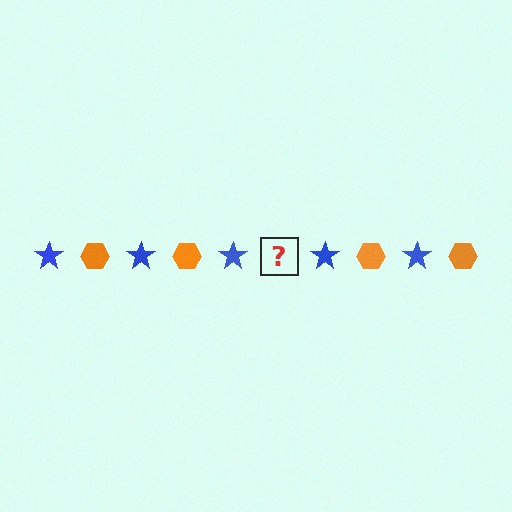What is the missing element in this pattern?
The missing element is an orange hexagon.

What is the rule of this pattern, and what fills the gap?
The rule is that the pattern alternates between blue star and orange hexagon. The gap should be filled with an orange hexagon.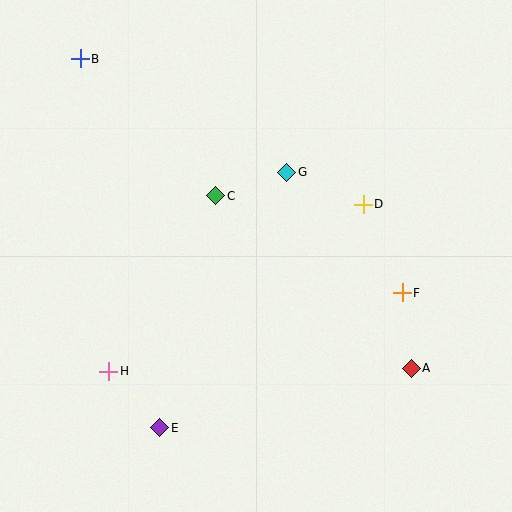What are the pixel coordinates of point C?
Point C is at (216, 196).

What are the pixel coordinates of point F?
Point F is at (402, 293).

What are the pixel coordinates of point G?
Point G is at (287, 172).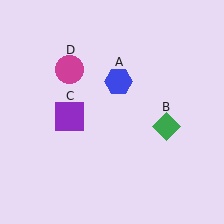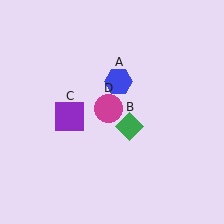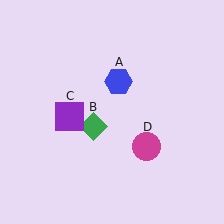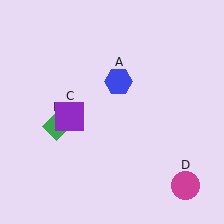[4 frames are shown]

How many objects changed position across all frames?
2 objects changed position: green diamond (object B), magenta circle (object D).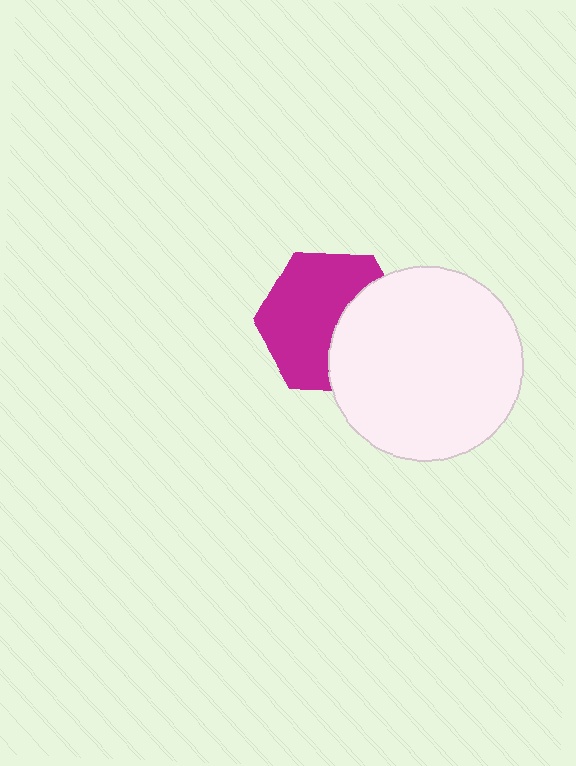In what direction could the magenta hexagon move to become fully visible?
The magenta hexagon could move left. That would shift it out from behind the white circle entirely.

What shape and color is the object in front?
The object in front is a white circle.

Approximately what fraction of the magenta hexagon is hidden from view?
Roughly 38% of the magenta hexagon is hidden behind the white circle.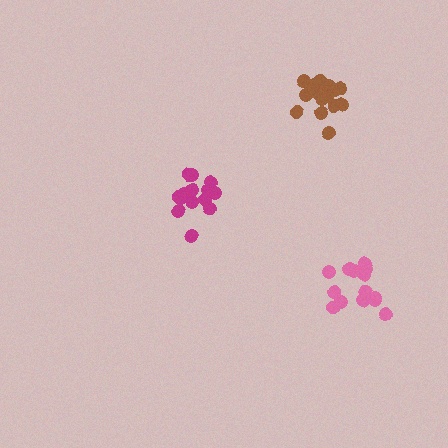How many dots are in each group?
Group 1: 14 dots, Group 2: 14 dots, Group 3: 17 dots (45 total).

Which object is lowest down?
The pink cluster is bottommost.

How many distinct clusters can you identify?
There are 3 distinct clusters.